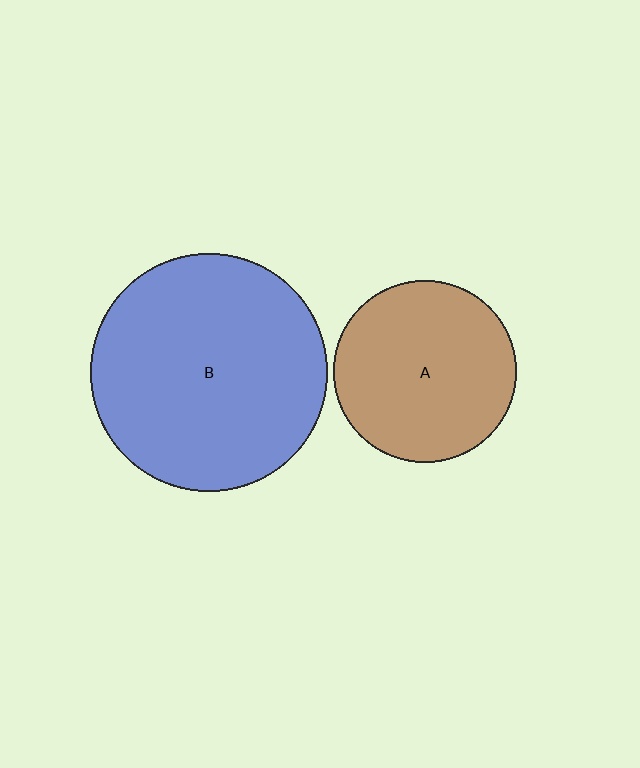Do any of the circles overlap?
No, none of the circles overlap.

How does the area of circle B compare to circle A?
Approximately 1.7 times.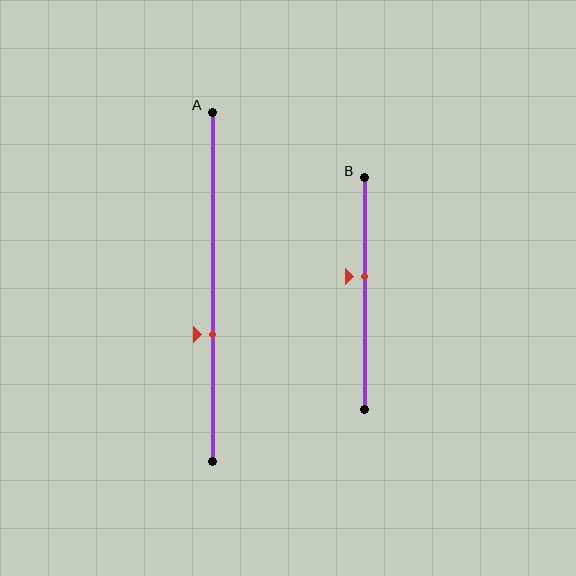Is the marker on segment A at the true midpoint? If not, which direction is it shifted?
No, the marker on segment A is shifted downward by about 13% of the segment length.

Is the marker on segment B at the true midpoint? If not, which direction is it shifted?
No, the marker on segment B is shifted upward by about 8% of the segment length.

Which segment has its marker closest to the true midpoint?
Segment B has its marker closest to the true midpoint.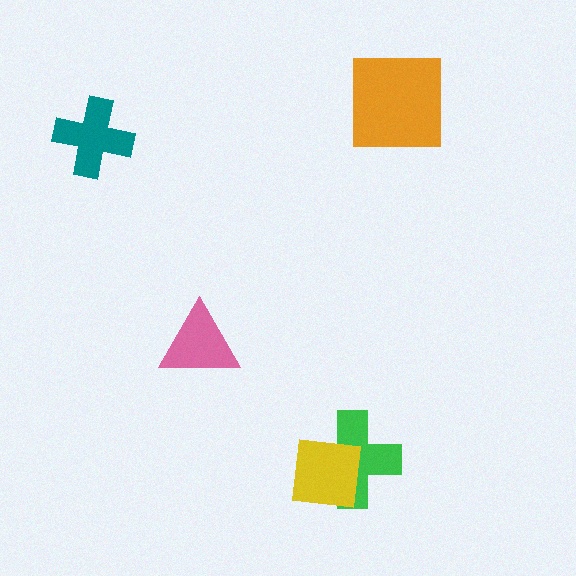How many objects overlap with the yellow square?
1 object overlaps with the yellow square.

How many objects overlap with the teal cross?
0 objects overlap with the teal cross.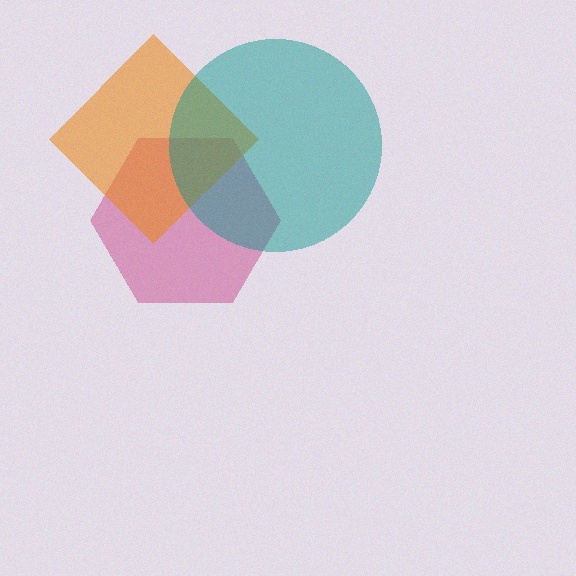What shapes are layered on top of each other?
The layered shapes are: a magenta hexagon, an orange diamond, a teal circle.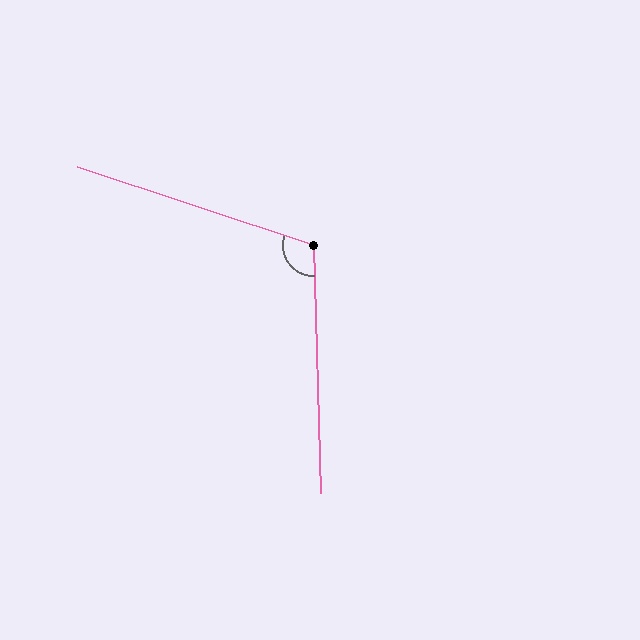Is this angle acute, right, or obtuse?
It is obtuse.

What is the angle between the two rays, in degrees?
Approximately 110 degrees.